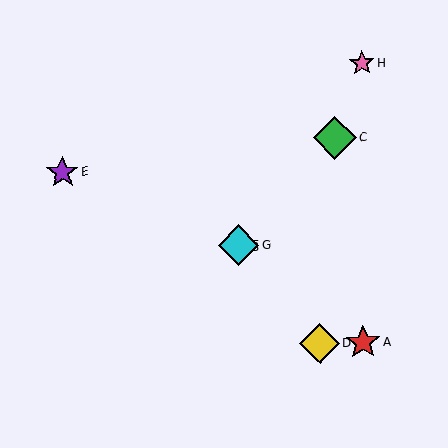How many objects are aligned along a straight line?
3 objects (B, F, G) are aligned along a straight line.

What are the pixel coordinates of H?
Object H is at (362, 63).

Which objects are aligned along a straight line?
Objects B, F, G are aligned along a straight line.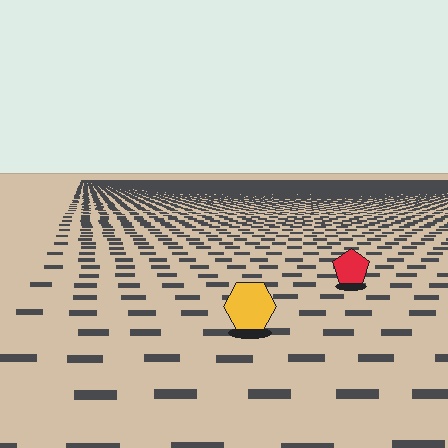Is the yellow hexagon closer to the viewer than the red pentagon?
Yes. The yellow hexagon is closer — you can tell from the texture gradient: the ground texture is coarser near it.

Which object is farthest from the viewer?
The red pentagon is farthest from the viewer. It appears smaller and the ground texture around it is denser.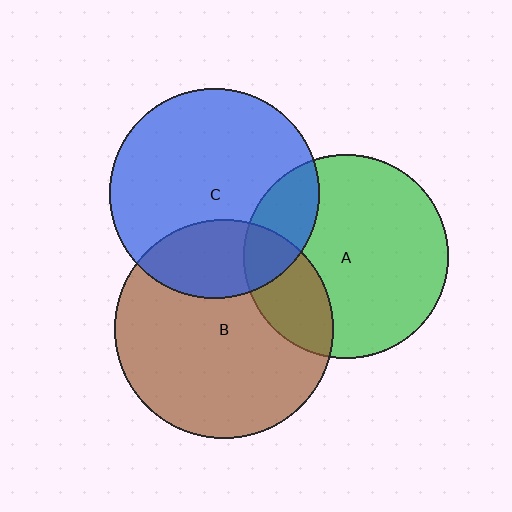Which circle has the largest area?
Circle B (brown).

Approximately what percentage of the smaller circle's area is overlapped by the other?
Approximately 20%.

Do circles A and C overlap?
Yes.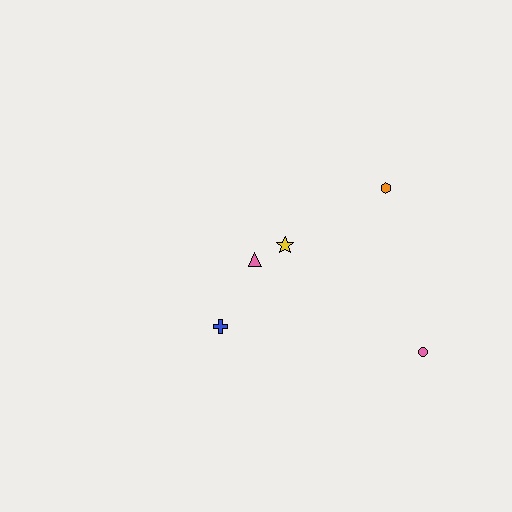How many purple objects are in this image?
There are no purple objects.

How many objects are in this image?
There are 5 objects.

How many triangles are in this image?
There is 1 triangle.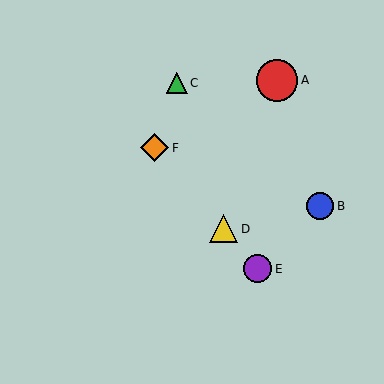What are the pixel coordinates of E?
Object E is at (258, 269).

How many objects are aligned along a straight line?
3 objects (D, E, F) are aligned along a straight line.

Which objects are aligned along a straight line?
Objects D, E, F are aligned along a straight line.